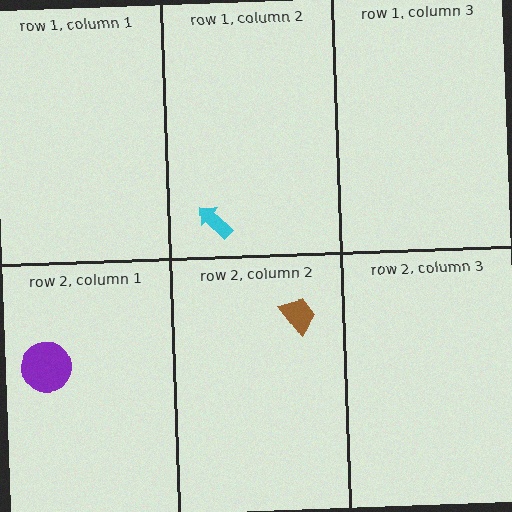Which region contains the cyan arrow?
The row 1, column 2 region.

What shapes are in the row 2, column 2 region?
The brown trapezoid.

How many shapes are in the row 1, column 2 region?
1.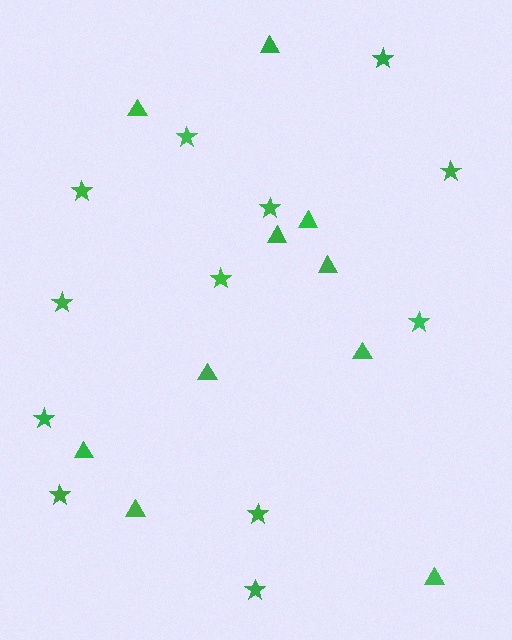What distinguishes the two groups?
There are 2 groups: one group of stars (12) and one group of triangles (10).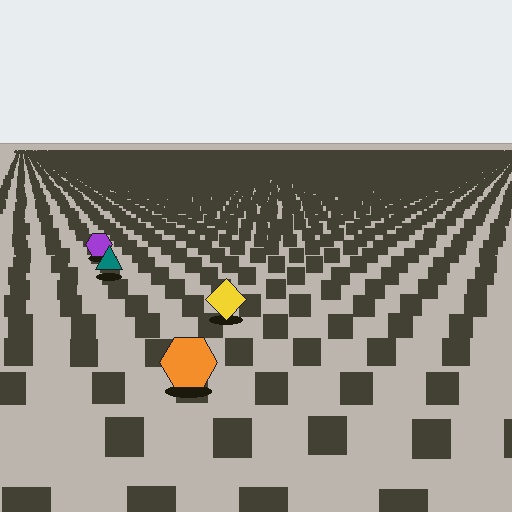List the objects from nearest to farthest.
From nearest to farthest: the orange hexagon, the yellow diamond, the teal triangle, the purple hexagon.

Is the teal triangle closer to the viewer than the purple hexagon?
Yes. The teal triangle is closer — you can tell from the texture gradient: the ground texture is coarser near it.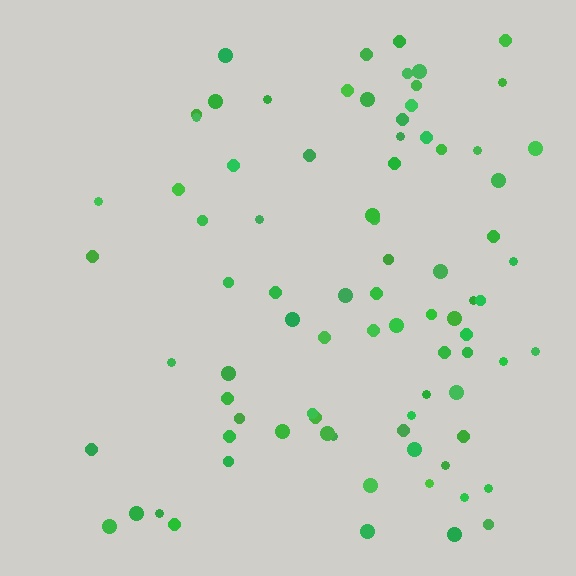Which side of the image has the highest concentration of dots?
The right.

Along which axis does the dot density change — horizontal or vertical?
Horizontal.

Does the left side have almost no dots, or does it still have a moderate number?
Still a moderate number, just noticeably fewer than the right.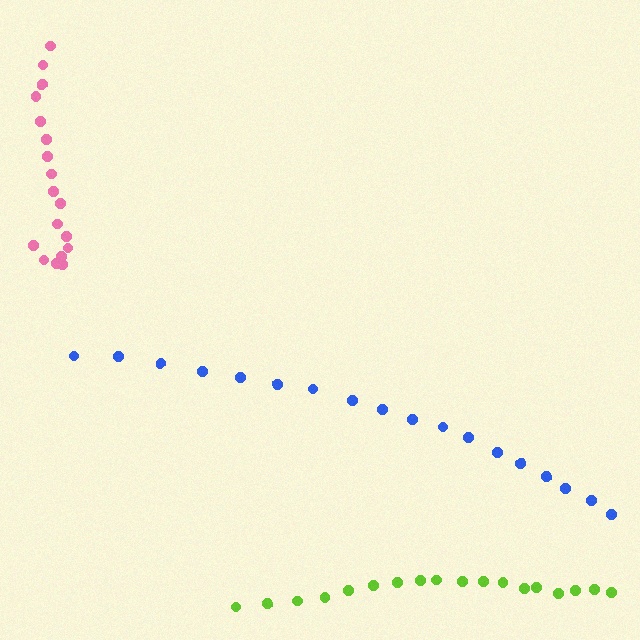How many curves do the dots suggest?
There are 3 distinct paths.